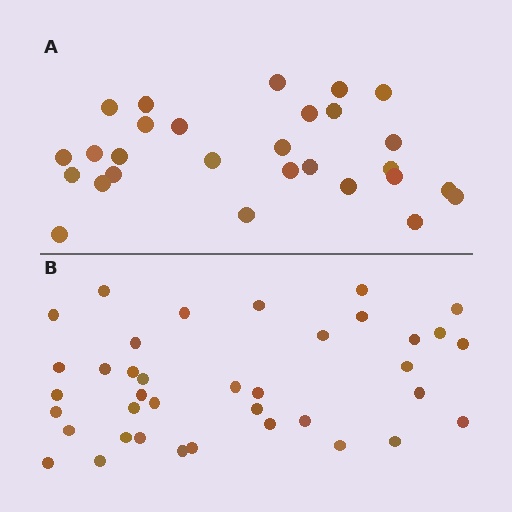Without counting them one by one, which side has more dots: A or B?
Region B (the bottom region) has more dots.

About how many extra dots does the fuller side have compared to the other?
Region B has roughly 10 or so more dots than region A.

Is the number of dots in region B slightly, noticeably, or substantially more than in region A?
Region B has noticeably more, but not dramatically so. The ratio is roughly 1.4 to 1.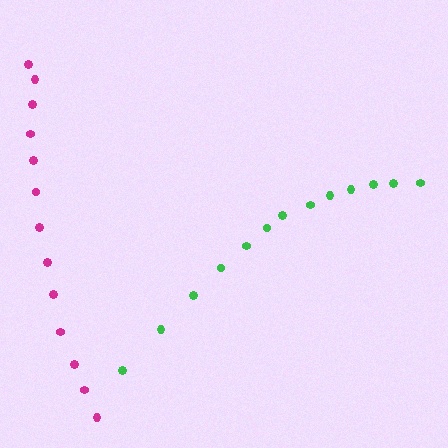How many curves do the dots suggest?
There are 2 distinct paths.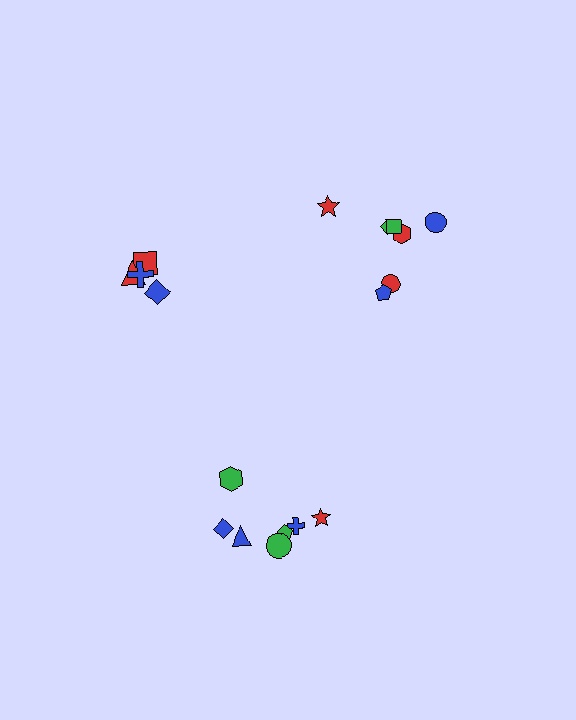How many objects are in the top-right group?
There are 7 objects.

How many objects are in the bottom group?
There are 7 objects.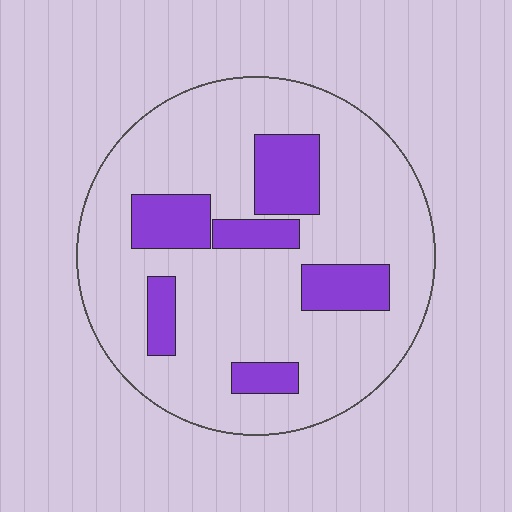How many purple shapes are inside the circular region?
6.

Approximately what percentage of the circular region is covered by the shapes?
Approximately 20%.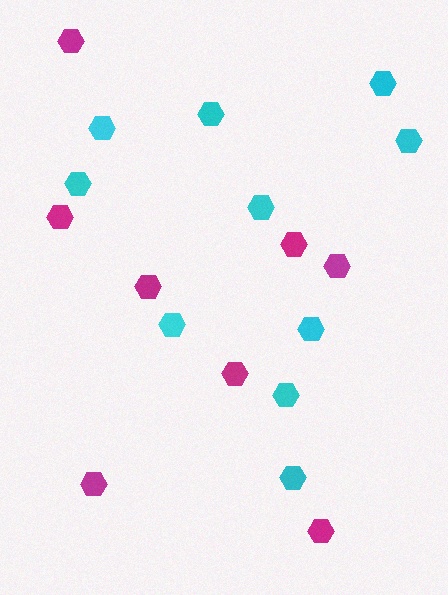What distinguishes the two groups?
There are 2 groups: one group of cyan hexagons (10) and one group of magenta hexagons (8).